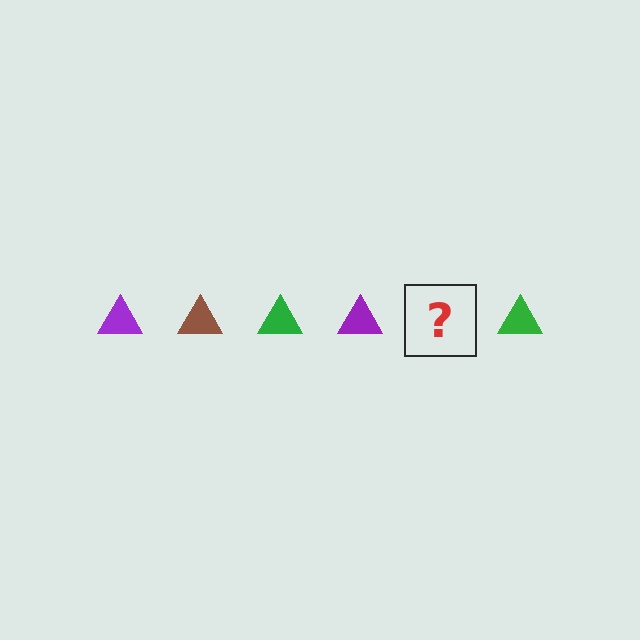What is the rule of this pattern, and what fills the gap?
The rule is that the pattern cycles through purple, brown, green triangles. The gap should be filled with a brown triangle.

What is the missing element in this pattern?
The missing element is a brown triangle.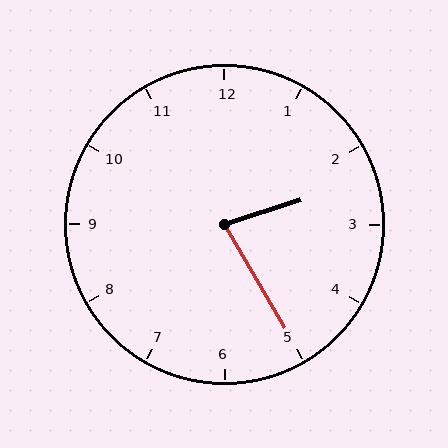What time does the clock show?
2:25.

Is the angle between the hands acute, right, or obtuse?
It is acute.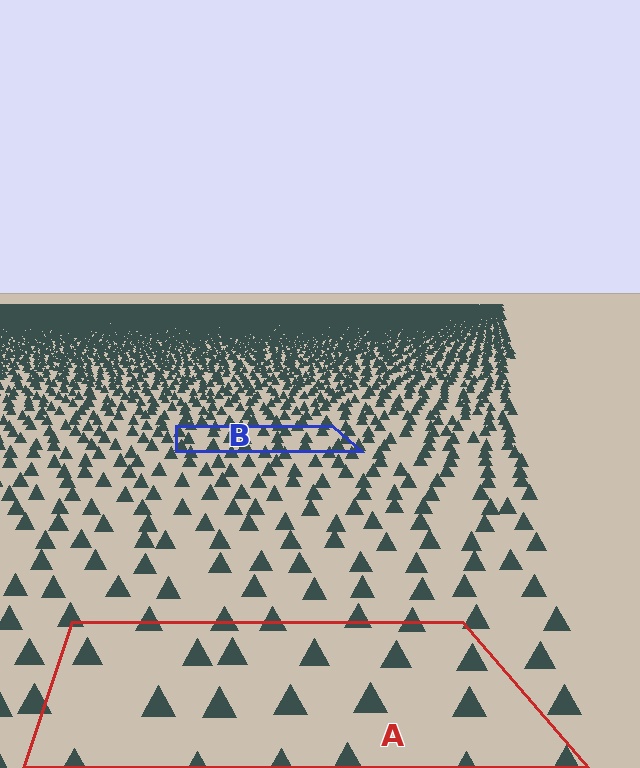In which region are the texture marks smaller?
The texture marks are smaller in region B, because it is farther away.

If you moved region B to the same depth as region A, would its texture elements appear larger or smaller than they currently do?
They would appear larger. At a closer depth, the same texture elements are projected at a bigger on-screen size.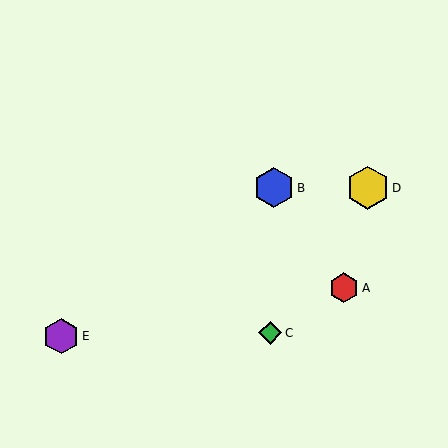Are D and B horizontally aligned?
Yes, both are at y≈188.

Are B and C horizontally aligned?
No, B is at y≈188 and C is at y≈333.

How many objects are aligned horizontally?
2 objects (B, D) are aligned horizontally.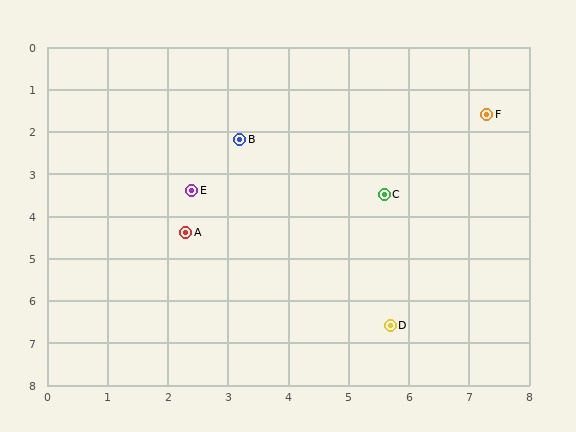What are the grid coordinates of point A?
Point A is at approximately (2.3, 4.4).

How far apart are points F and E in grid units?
Points F and E are about 5.2 grid units apart.